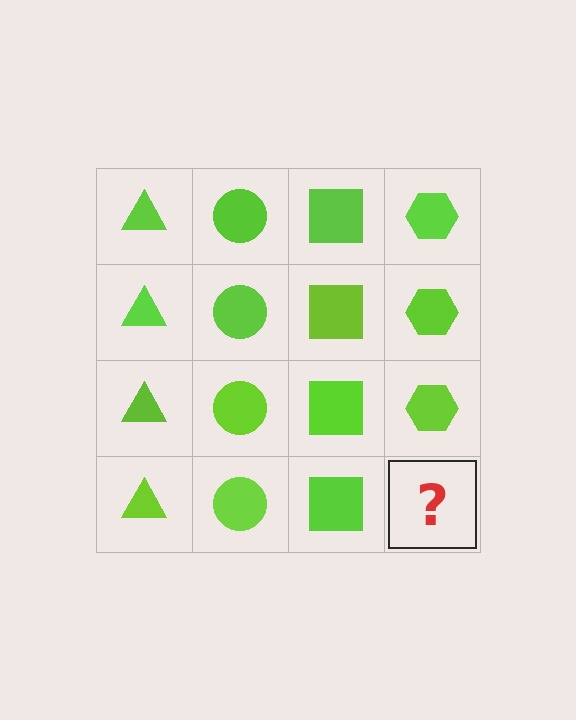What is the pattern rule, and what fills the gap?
The rule is that each column has a consistent shape. The gap should be filled with a lime hexagon.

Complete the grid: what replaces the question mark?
The question mark should be replaced with a lime hexagon.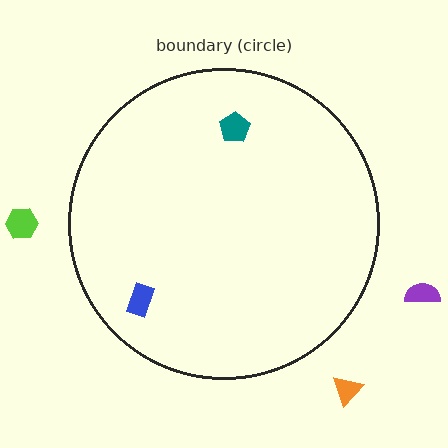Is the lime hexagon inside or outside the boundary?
Outside.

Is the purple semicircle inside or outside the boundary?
Outside.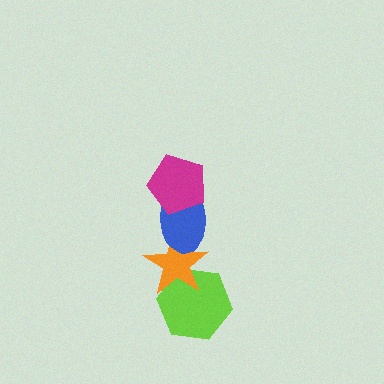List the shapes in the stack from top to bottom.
From top to bottom: the magenta pentagon, the blue ellipse, the orange star, the lime hexagon.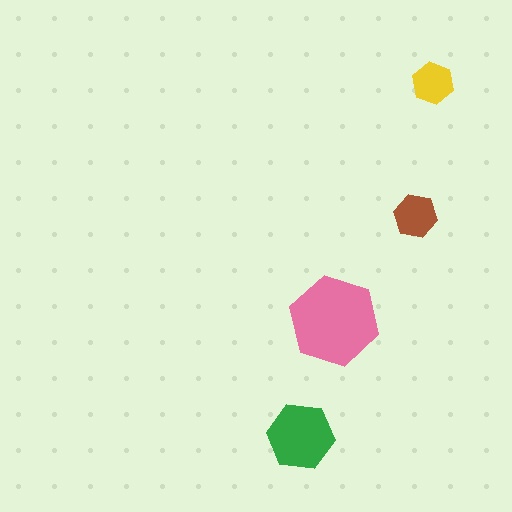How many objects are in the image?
There are 4 objects in the image.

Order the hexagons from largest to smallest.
the pink one, the green one, the brown one, the yellow one.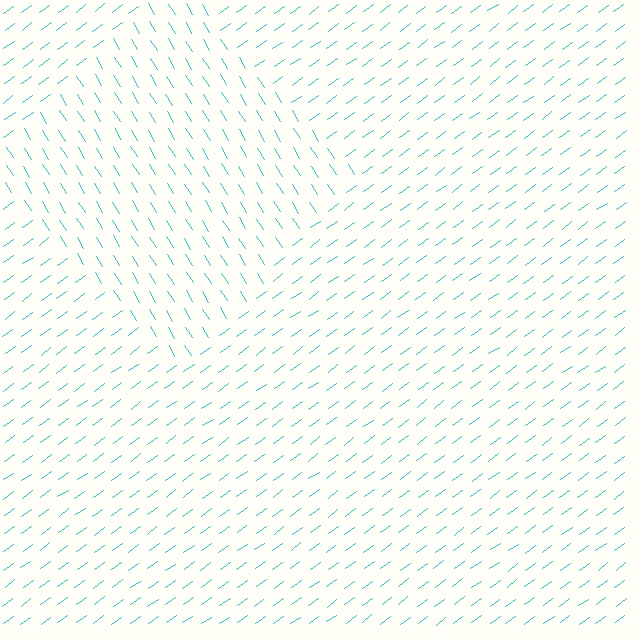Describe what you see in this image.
The image is filled with small cyan line segments. A diamond region in the image has lines oriented differently from the surrounding lines, creating a visible texture boundary.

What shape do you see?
I see a diamond.